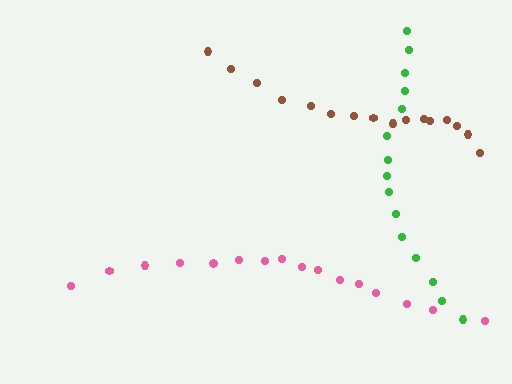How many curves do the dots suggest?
There are 3 distinct paths.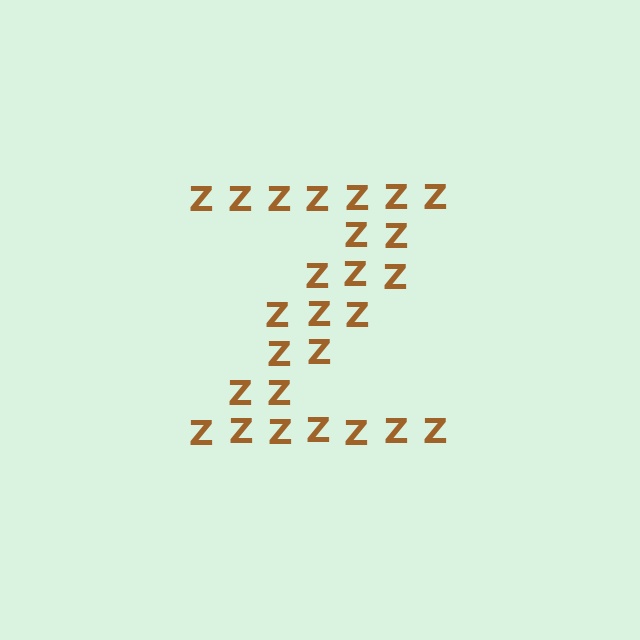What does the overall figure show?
The overall figure shows the letter Z.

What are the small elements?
The small elements are letter Z's.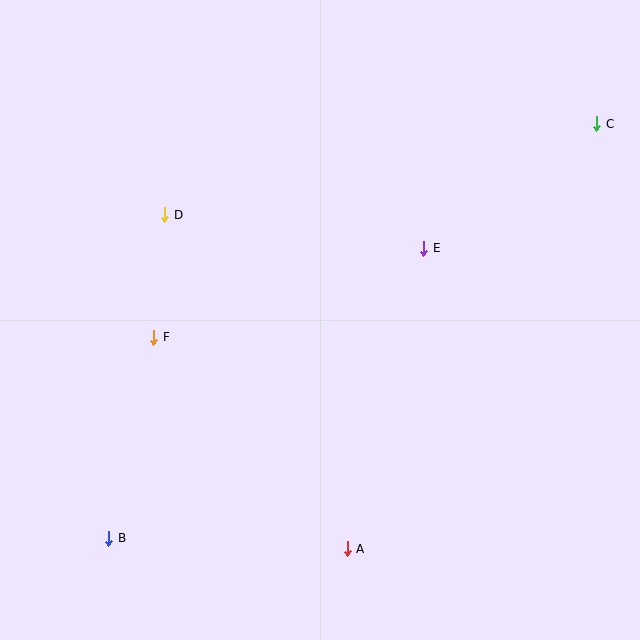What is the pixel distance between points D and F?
The distance between D and F is 123 pixels.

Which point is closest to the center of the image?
Point E at (424, 248) is closest to the center.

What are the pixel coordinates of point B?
Point B is at (109, 538).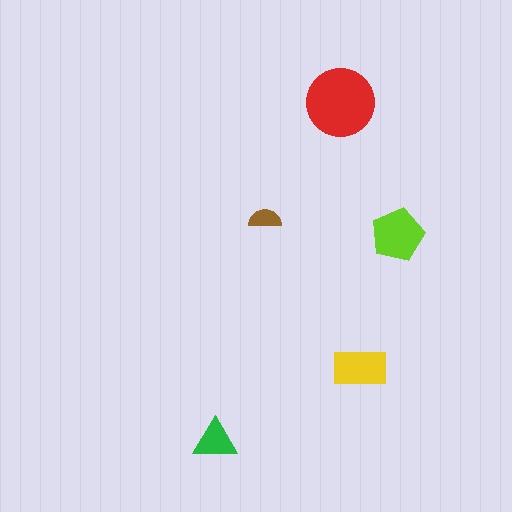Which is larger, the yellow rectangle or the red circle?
The red circle.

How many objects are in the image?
There are 5 objects in the image.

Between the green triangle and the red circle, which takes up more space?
The red circle.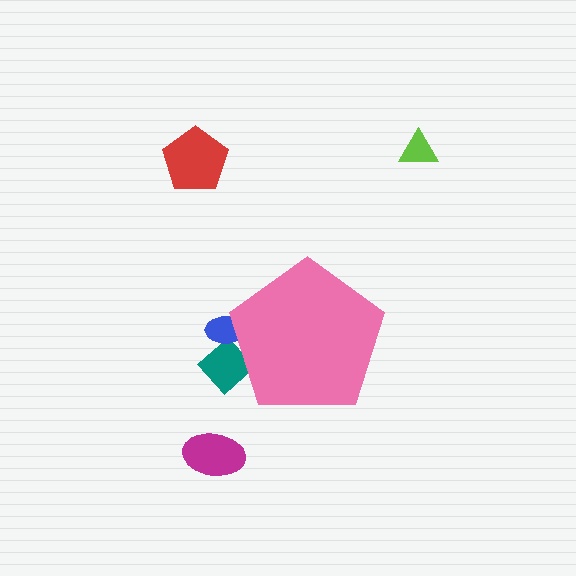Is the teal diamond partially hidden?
Yes, the teal diamond is partially hidden behind the pink pentagon.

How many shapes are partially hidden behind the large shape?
2 shapes are partially hidden.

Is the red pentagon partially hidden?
No, the red pentagon is fully visible.